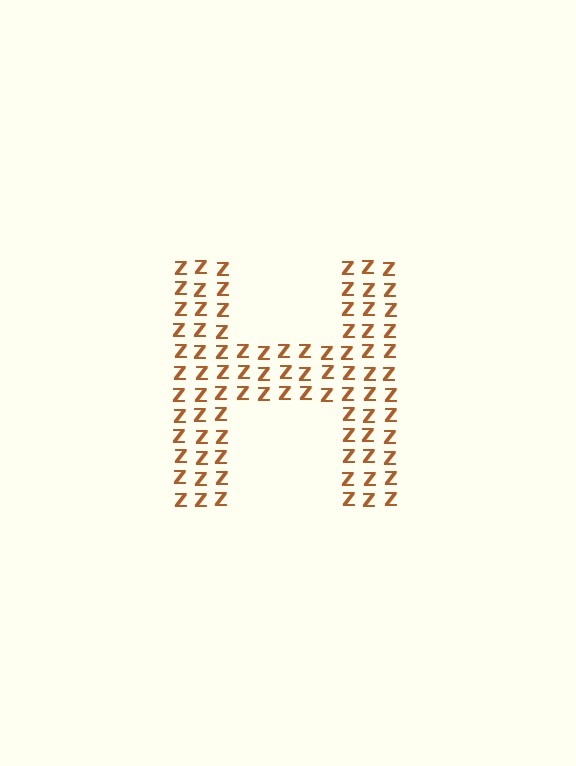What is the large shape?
The large shape is the letter H.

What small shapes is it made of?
It is made of small letter Z's.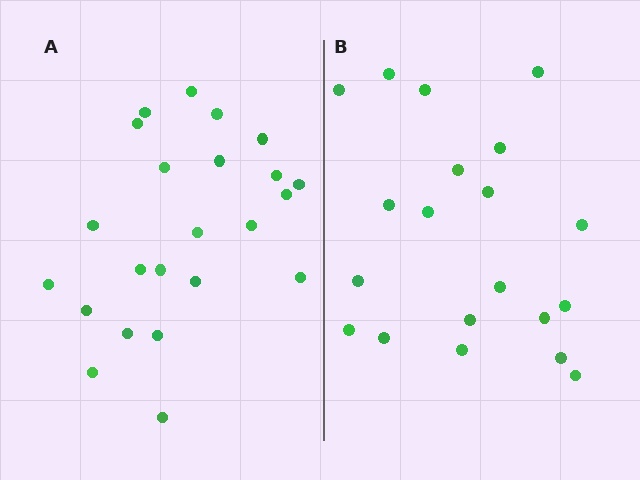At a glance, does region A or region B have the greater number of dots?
Region A (the left region) has more dots.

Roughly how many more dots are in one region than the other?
Region A has just a few more — roughly 2 or 3 more dots than region B.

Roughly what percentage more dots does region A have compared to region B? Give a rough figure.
About 15% more.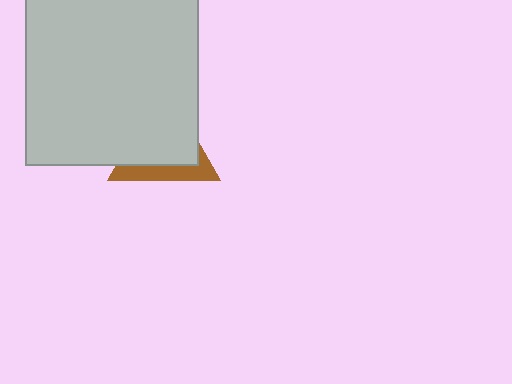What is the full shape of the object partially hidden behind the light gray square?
The partially hidden object is a brown triangle.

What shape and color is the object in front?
The object in front is a light gray square.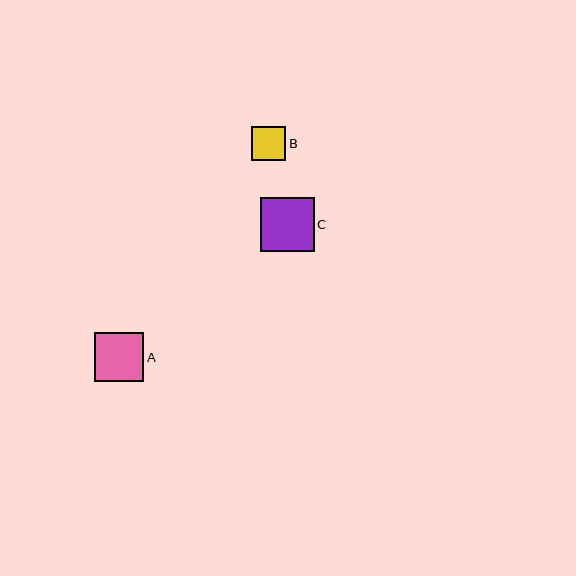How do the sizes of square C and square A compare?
Square C and square A are approximately the same size.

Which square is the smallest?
Square B is the smallest with a size of approximately 34 pixels.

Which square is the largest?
Square C is the largest with a size of approximately 54 pixels.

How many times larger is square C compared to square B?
Square C is approximately 1.6 times the size of square B.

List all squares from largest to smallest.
From largest to smallest: C, A, B.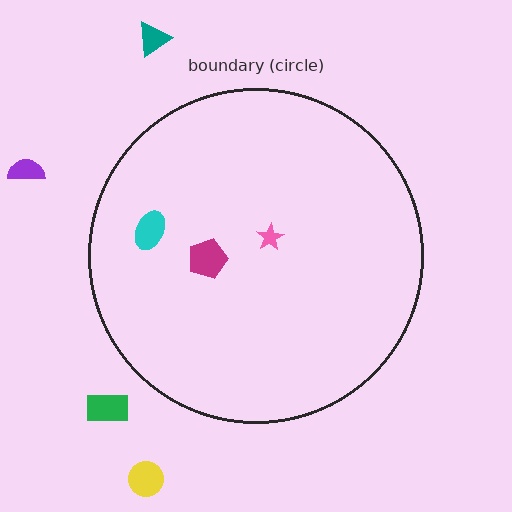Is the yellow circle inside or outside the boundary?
Outside.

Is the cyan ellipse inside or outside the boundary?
Inside.